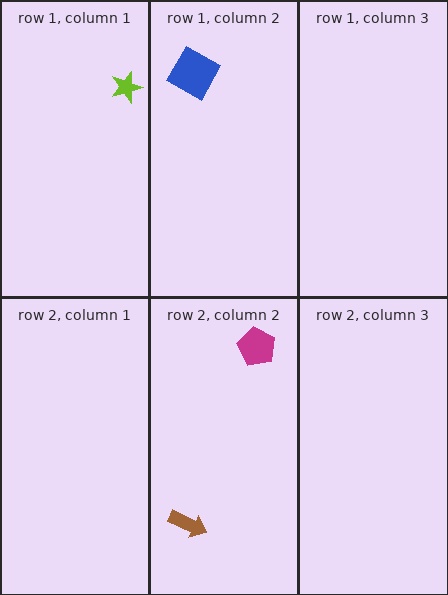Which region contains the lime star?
The row 1, column 1 region.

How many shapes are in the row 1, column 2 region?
1.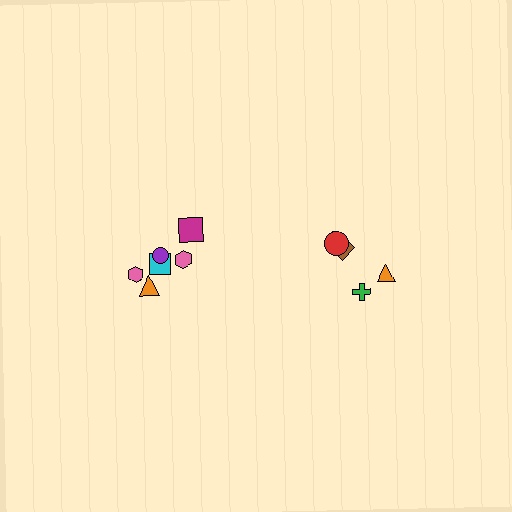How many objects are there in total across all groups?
There are 10 objects.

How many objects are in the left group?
There are 6 objects.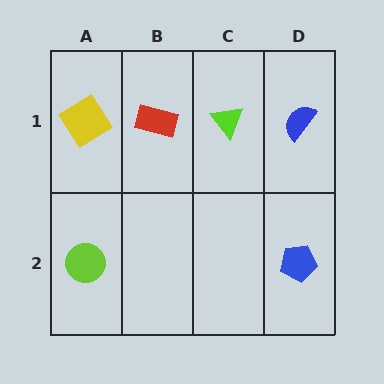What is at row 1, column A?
A yellow diamond.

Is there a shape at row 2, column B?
No, that cell is empty.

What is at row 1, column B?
A red rectangle.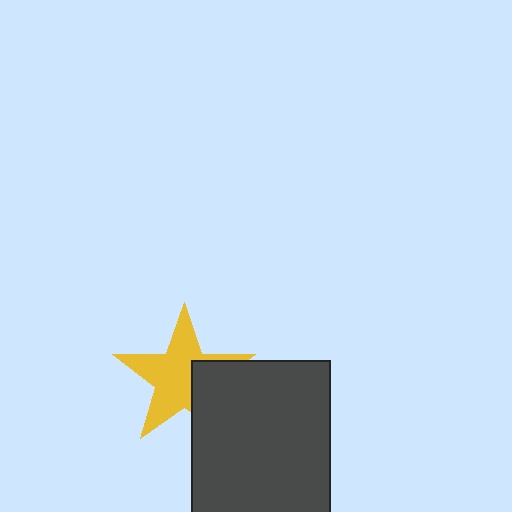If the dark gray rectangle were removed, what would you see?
You would see the complete yellow star.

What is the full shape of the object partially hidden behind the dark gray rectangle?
The partially hidden object is a yellow star.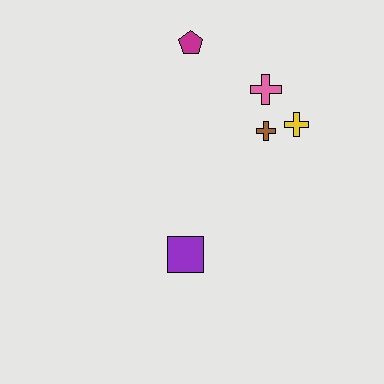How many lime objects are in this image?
There are no lime objects.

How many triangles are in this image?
There are no triangles.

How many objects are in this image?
There are 5 objects.